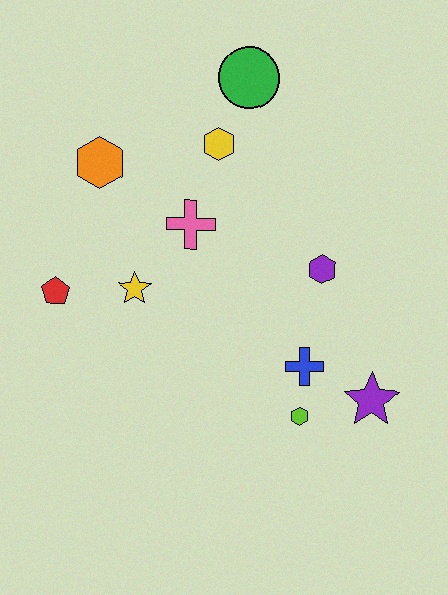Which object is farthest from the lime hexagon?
The green circle is farthest from the lime hexagon.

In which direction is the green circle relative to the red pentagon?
The green circle is above the red pentagon.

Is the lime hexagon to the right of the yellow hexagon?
Yes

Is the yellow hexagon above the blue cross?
Yes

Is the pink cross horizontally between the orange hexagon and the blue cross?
Yes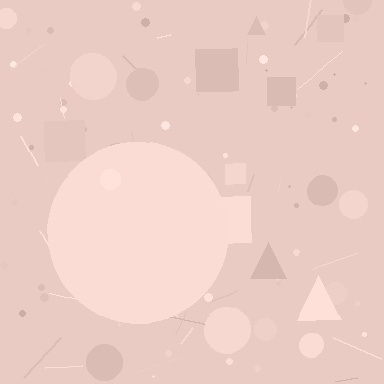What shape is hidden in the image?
A circle is hidden in the image.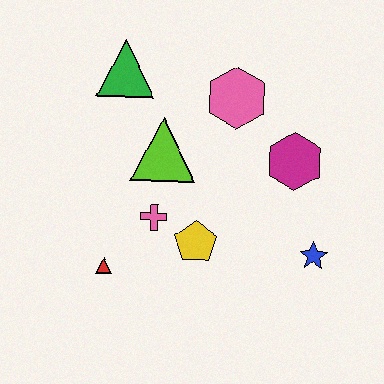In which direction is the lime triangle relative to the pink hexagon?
The lime triangle is to the left of the pink hexagon.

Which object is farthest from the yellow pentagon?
The green triangle is farthest from the yellow pentagon.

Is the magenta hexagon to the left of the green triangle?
No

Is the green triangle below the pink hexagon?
No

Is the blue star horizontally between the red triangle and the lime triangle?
No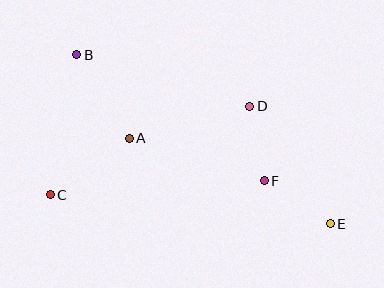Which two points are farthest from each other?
Points B and E are farthest from each other.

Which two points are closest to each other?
Points D and F are closest to each other.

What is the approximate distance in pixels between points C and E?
The distance between C and E is approximately 281 pixels.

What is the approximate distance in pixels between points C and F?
The distance between C and F is approximately 215 pixels.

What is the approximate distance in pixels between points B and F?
The distance between B and F is approximately 226 pixels.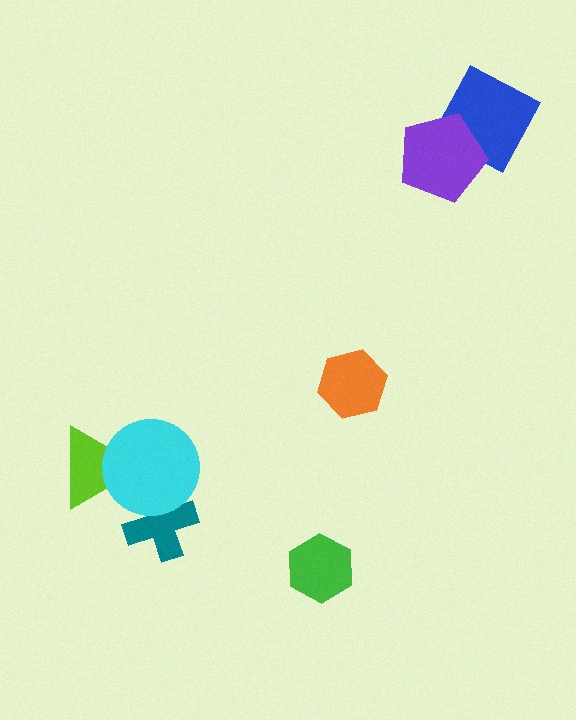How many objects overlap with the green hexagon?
0 objects overlap with the green hexagon.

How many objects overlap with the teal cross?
1 object overlaps with the teal cross.